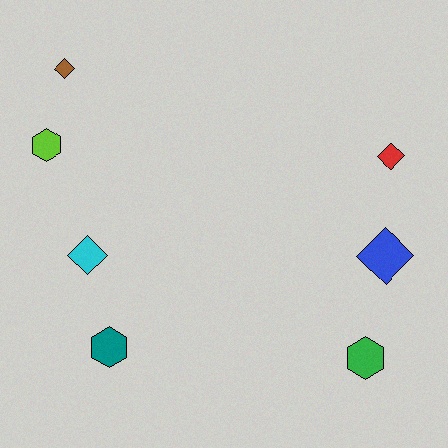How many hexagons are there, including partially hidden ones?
There are 3 hexagons.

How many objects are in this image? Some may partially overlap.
There are 7 objects.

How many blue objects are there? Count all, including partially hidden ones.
There is 1 blue object.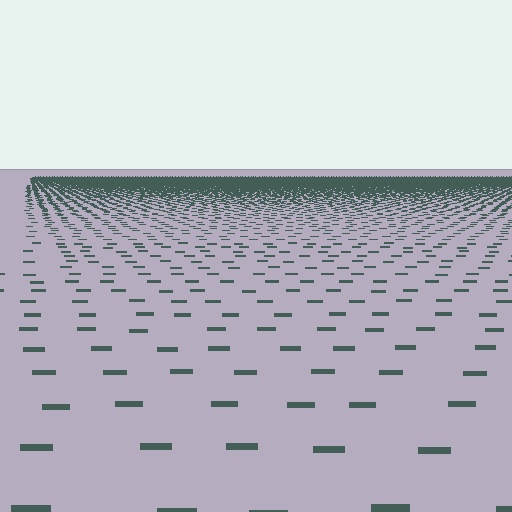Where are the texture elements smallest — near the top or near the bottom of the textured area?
Near the top.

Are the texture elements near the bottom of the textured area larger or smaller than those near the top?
Larger. Near the bottom, elements are closer to the viewer and appear at a bigger on-screen size.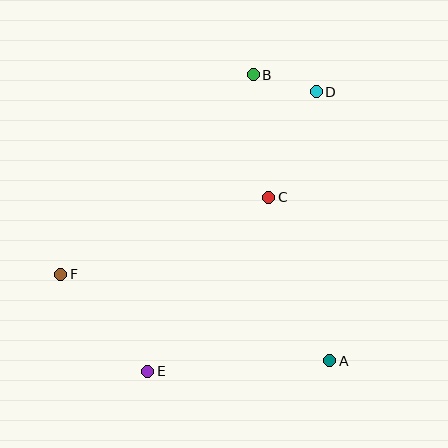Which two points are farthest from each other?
Points D and E are farthest from each other.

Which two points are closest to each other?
Points B and D are closest to each other.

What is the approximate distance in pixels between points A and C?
The distance between A and C is approximately 175 pixels.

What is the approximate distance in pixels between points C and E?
The distance between C and E is approximately 212 pixels.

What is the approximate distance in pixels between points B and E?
The distance between B and E is approximately 314 pixels.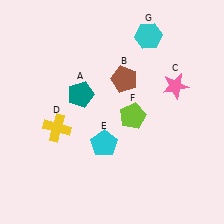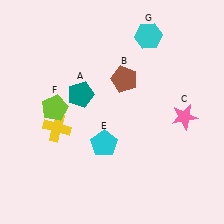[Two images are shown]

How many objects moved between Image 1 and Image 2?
2 objects moved between the two images.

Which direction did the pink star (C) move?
The pink star (C) moved down.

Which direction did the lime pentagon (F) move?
The lime pentagon (F) moved left.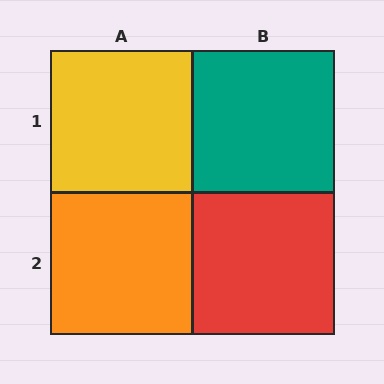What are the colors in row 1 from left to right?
Yellow, teal.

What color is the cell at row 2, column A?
Orange.